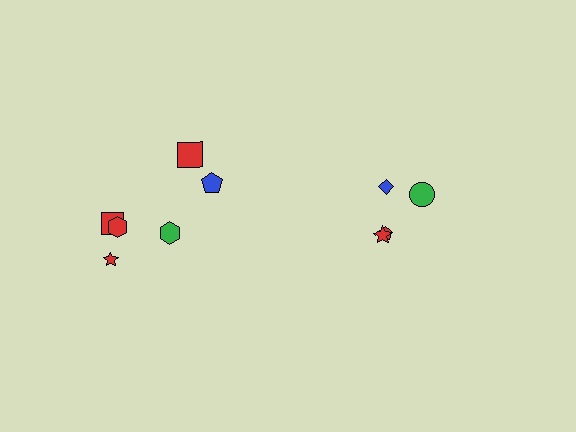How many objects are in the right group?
There are 4 objects.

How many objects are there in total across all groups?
There are 10 objects.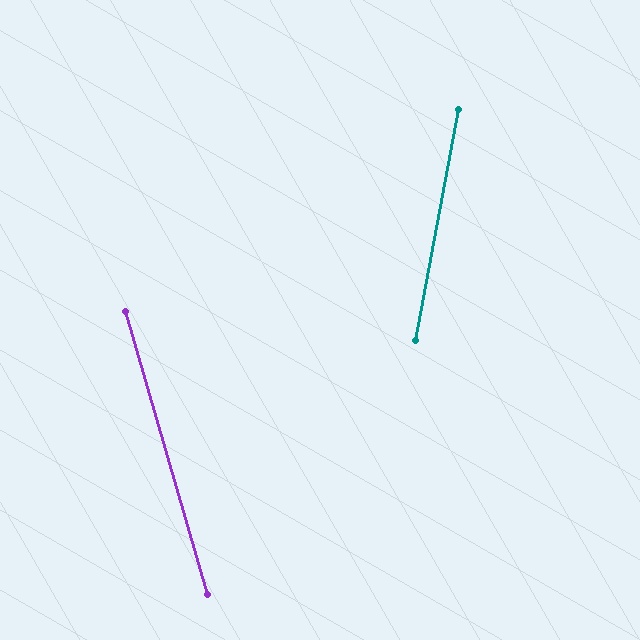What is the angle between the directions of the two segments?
Approximately 27 degrees.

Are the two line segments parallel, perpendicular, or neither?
Neither parallel nor perpendicular — they differ by about 27°.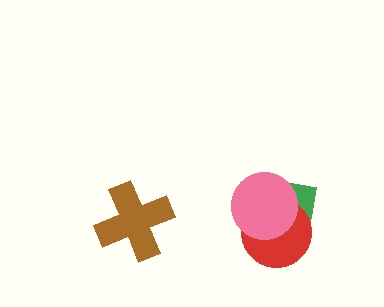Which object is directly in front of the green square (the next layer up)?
The red circle is directly in front of the green square.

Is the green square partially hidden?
Yes, it is partially covered by another shape.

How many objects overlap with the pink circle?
2 objects overlap with the pink circle.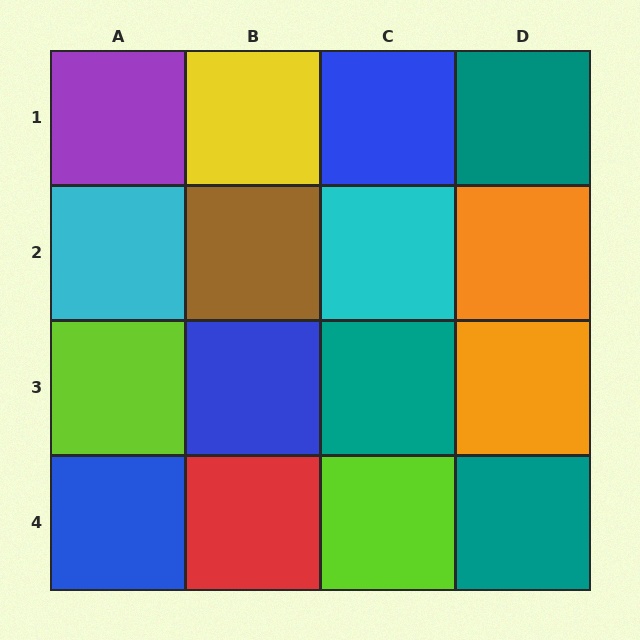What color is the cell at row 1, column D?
Teal.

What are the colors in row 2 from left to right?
Cyan, brown, cyan, orange.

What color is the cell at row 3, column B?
Blue.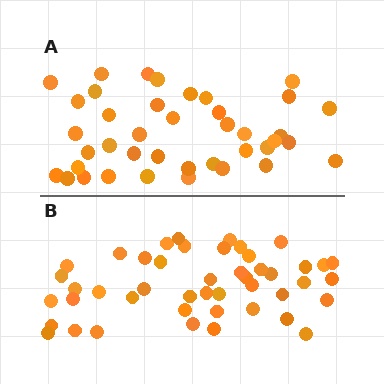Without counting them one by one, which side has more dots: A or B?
Region B (the bottom region) has more dots.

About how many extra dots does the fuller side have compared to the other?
Region B has about 6 more dots than region A.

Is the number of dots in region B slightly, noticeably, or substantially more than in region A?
Region B has only slightly more — the two regions are fairly close. The ratio is roughly 1.1 to 1.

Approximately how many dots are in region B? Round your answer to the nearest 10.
About 50 dots. (The exact count is 46, which rounds to 50.)